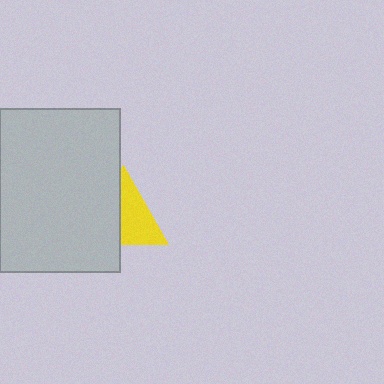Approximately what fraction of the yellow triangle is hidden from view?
Roughly 46% of the yellow triangle is hidden behind the light gray rectangle.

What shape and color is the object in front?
The object in front is a light gray rectangle.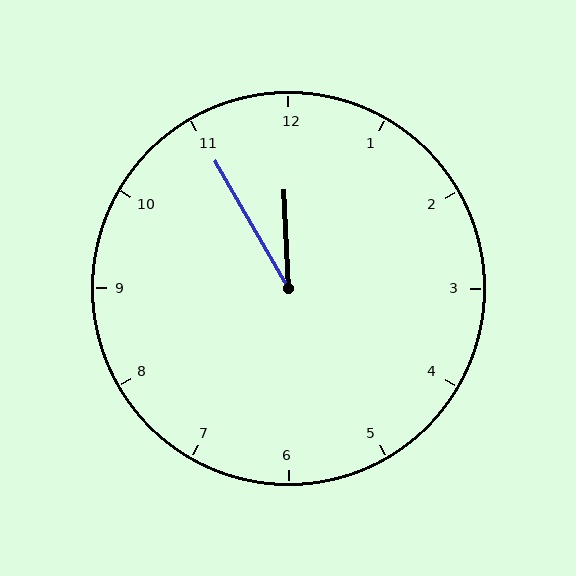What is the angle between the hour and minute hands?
Approximately 28 degrees.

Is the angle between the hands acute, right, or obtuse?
It is acute.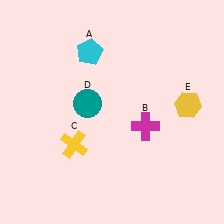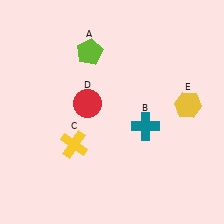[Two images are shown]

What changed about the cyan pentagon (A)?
In Image 1, A is cyan. In Image 2, it changed to lime.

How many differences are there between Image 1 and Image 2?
There are 3 differences between the two images.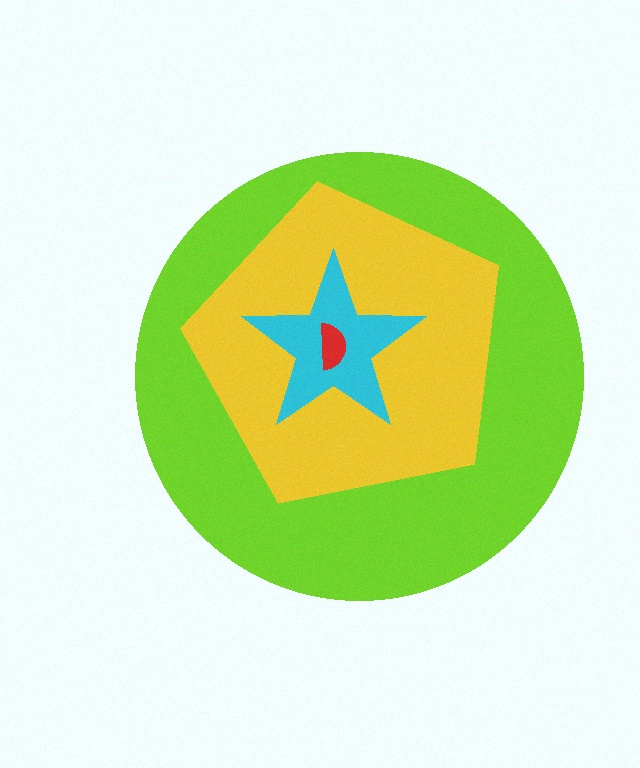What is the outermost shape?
The lime circle.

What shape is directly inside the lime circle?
The yellow pentagon.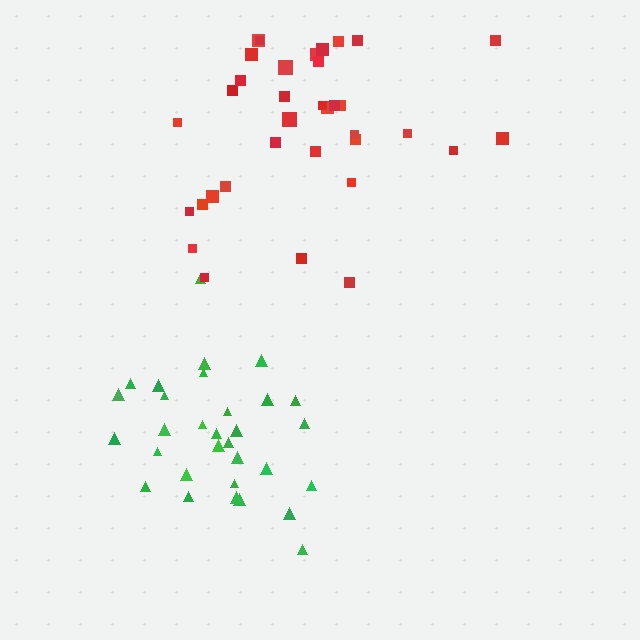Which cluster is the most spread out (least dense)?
Red.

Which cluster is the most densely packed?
Green.